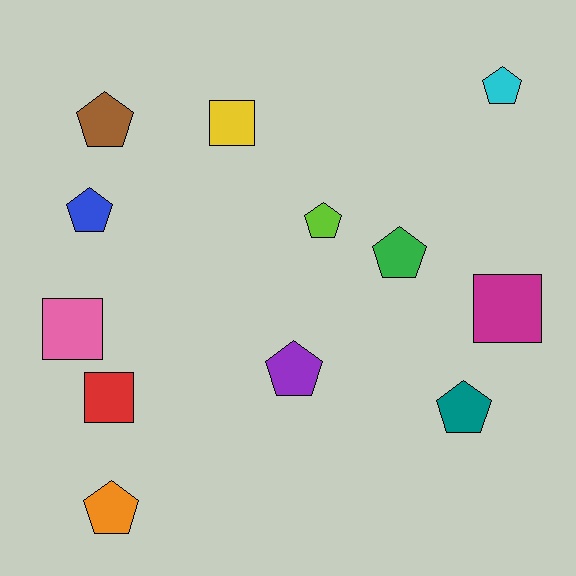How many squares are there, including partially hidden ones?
There are 4 squares.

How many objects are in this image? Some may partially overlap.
There are 12 objects.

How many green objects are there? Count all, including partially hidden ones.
There is 1 green object.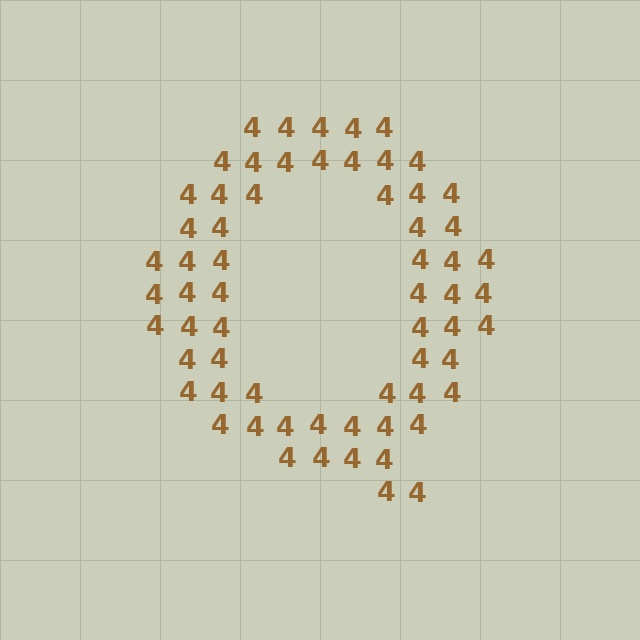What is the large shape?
The large shape is the letter Q.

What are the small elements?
The small elements are digit 4's.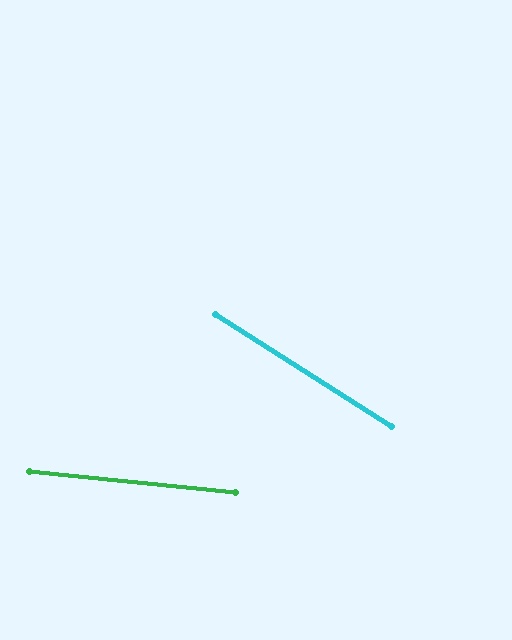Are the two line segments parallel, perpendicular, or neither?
Neither parallel nor perpendicular — they differ by about 27°.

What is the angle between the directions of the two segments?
Approximately 27 degrees.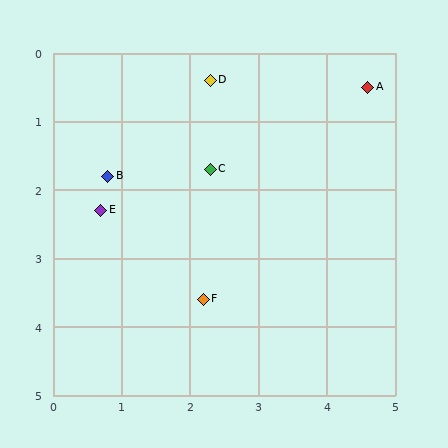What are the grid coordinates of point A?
Point A is at approximately (4.6, 0.5).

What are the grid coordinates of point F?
Point F is at approximately (2.2, 3.6).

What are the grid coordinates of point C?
Point C is at approximately (2.3, 1.7).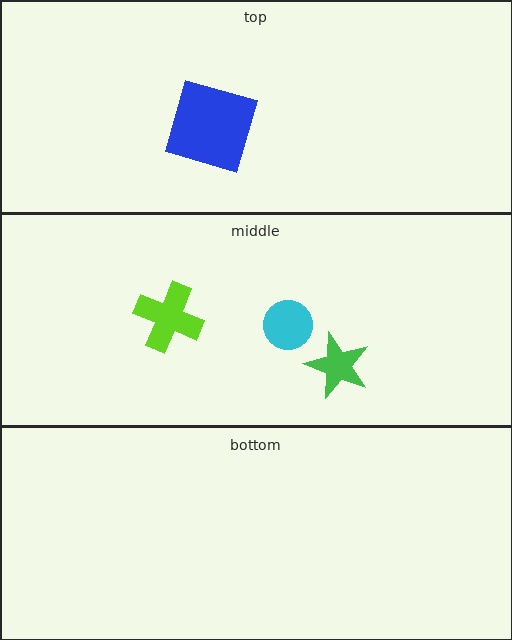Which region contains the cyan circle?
The middle region.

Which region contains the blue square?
The top region.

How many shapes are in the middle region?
3.